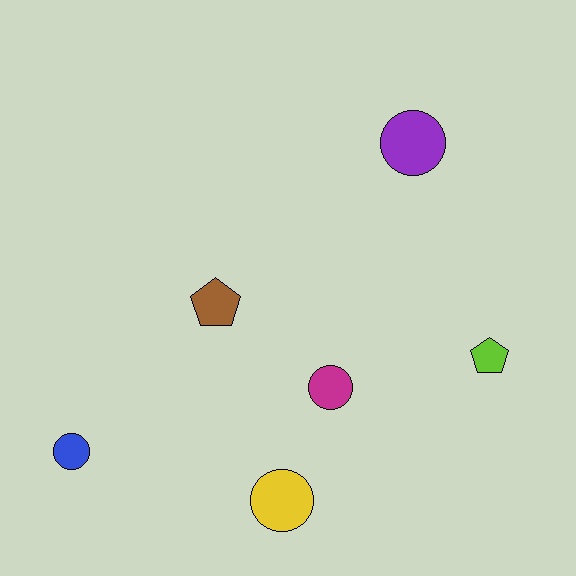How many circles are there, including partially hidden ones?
There are 4 circles.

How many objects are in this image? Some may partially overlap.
There are 6 objects.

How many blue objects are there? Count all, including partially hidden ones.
There is 1 blue object.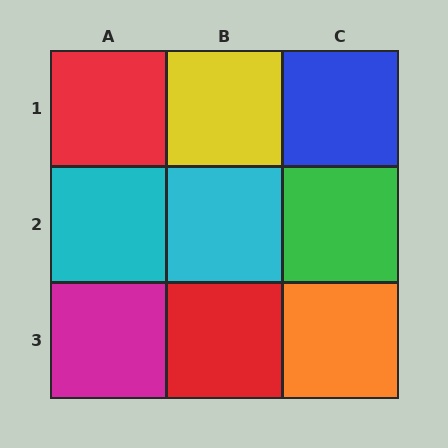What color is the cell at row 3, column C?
Orange.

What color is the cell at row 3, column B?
Red.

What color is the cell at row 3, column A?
Magenta.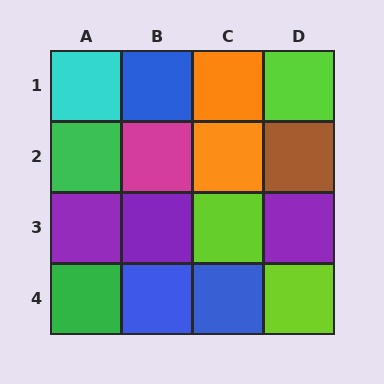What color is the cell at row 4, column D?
Lime.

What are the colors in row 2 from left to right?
Green, magenta, orange, brown.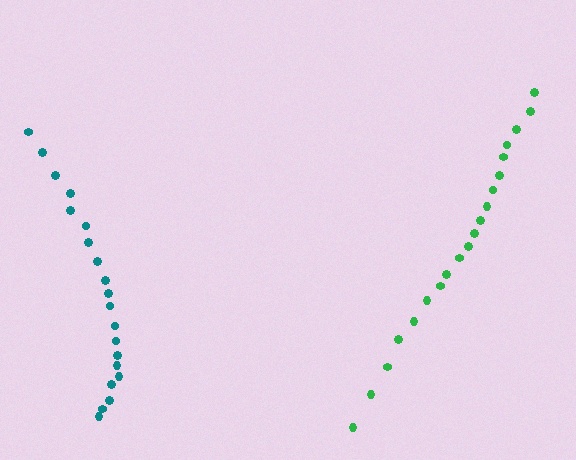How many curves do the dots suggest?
There are 2 distinct paths.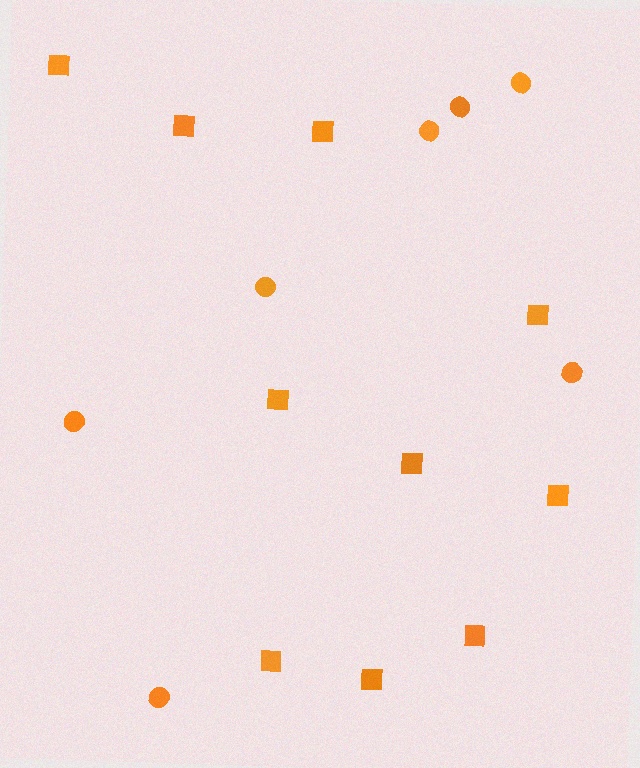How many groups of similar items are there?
There are 2 groups: one group of circles (7) and one group of squares (10).